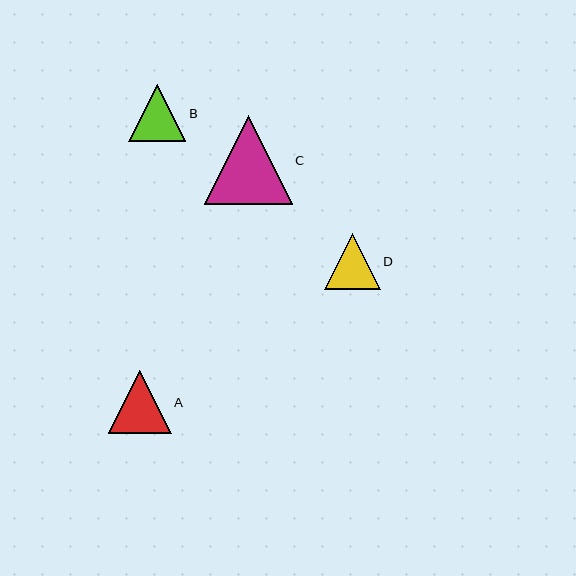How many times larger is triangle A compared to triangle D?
Triangle A is approximately 1.1 times the size of triangle D.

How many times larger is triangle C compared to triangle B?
Triangle C is approximately 1.5 times the size of triangle B.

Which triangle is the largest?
Triangle C is the largest with a size of approximately 88 pixels.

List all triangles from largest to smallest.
From largest to smallest: C, A, B, D.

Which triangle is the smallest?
Triangle D is the smallest with a size of approximately 56 pixels.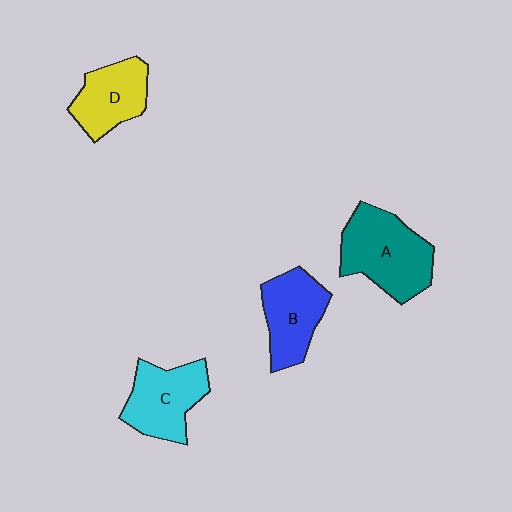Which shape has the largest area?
Shape A (teal).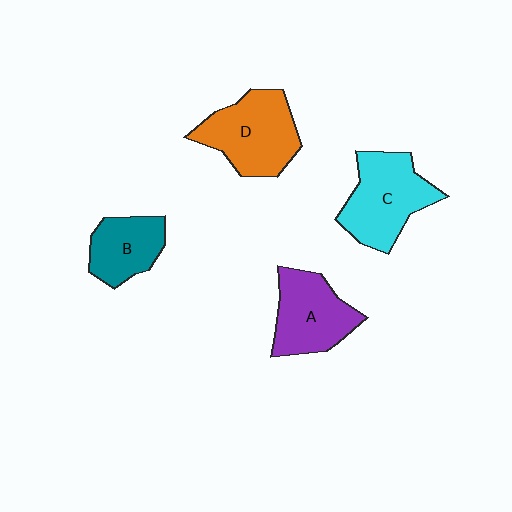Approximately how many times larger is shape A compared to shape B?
Approximately 1.3 times.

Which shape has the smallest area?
Shape B (teal).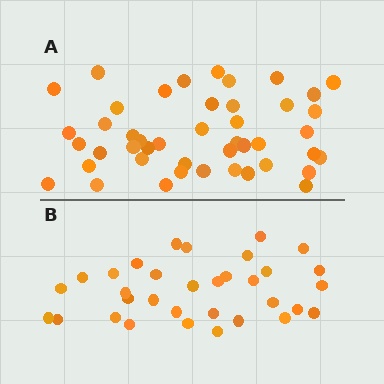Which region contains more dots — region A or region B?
Region A (the top region) has more dots.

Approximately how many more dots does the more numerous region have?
Region A has roughly 12 or so more dots than region B.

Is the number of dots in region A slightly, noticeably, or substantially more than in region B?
Region A has noticeably more, but not dramatically so. The ratio is roughly 1.4 to 1.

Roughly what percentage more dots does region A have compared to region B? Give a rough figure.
About 35% more.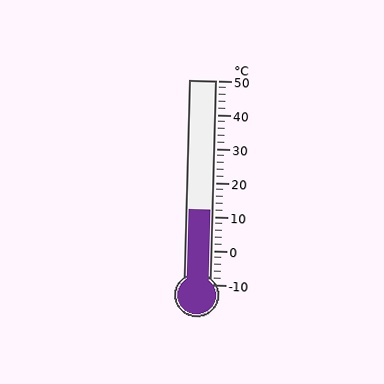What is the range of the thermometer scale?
The thermometer scale ranges from -10°C to 50°C.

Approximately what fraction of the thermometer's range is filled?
The thermometer is filled to approximately 35% of its range.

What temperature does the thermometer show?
The thermometer shows approximately 12°C.